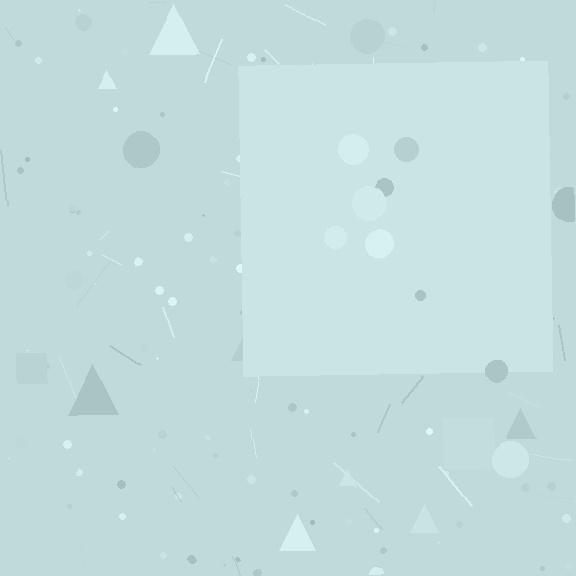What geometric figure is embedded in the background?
A square is embedded in the background.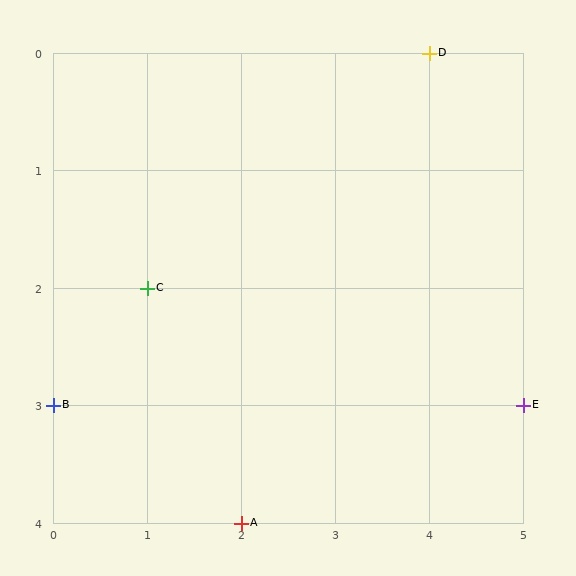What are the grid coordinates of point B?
Point B is at grid coordinates (0, 3).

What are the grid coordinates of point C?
Point C is at grid coordinates (1, 2).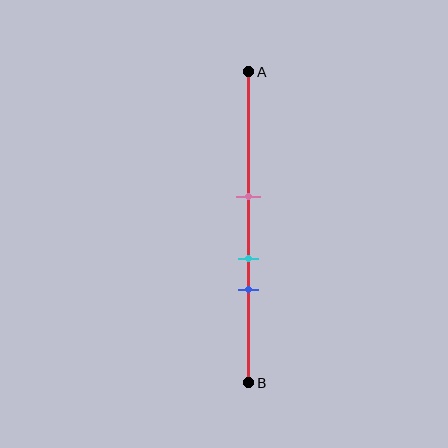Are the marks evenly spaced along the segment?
Yes, the marks are approximately evenly spaced.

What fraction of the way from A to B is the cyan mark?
The cyan mark is approximately 60% (0.6) of the way from A to B.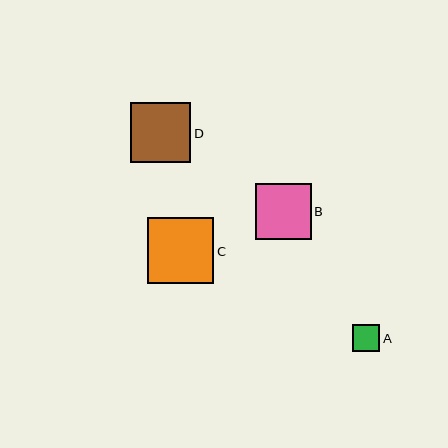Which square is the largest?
Square C is the largest with a size of approximately 66 pixels.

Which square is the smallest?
Square A is the smallest with a size of approximately 27 pixels.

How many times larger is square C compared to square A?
Square C is approximately 2.5 times the size of square A.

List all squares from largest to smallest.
From largest to smallest: C, D, B, A.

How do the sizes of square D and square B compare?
Square D and square B are approximately the same size.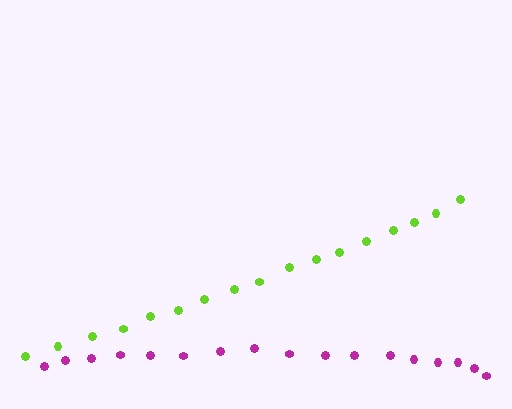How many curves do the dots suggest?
There are 2 distinct paths.